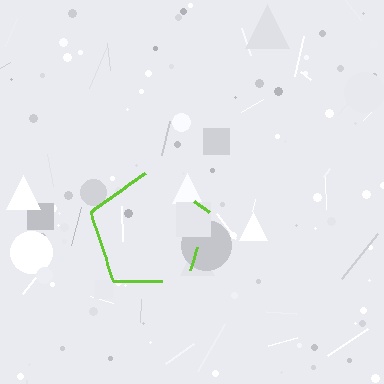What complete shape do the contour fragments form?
The contour fragments form a pentagon.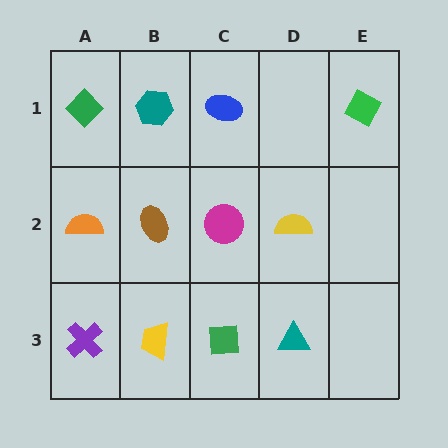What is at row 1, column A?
A green diamond.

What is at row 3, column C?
A green square.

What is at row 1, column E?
A green diamond.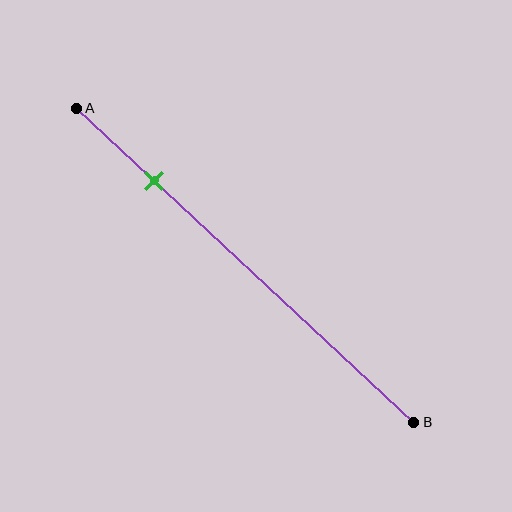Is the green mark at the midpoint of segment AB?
No, the mark is at about 25% from A, not at the 50% midpoint.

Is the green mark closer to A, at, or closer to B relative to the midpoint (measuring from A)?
The green mark is closer to point A than the midpoint of segment AB.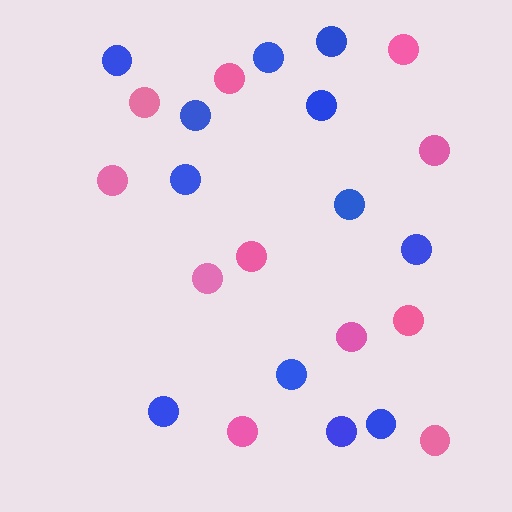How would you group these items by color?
There are 2 groups: one group of pink circles (11) and one group of blue circles (12).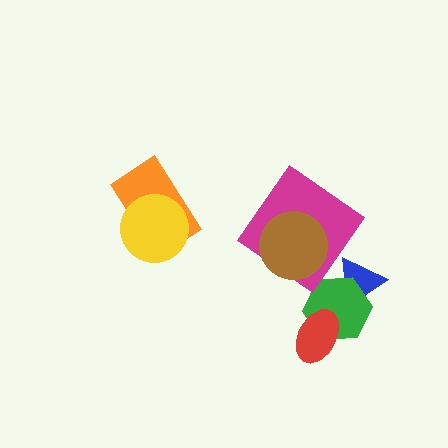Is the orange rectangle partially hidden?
Yes, it is partially covered by another shape.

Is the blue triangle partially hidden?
Yes, it is partially covered by another shape.